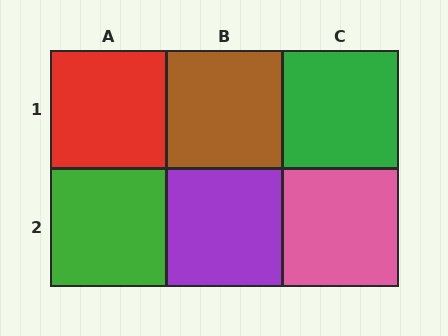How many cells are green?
2 cells are green.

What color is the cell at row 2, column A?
Green.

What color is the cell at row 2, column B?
Purple.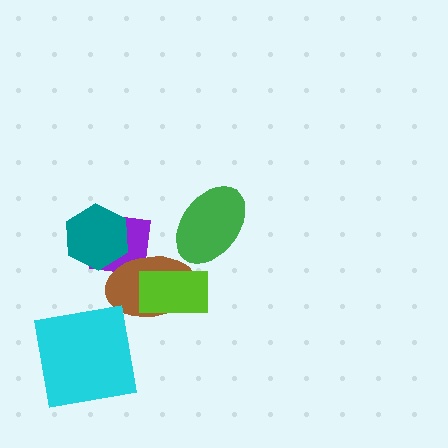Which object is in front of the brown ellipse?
The lime rectangle is in front of the brown ellipse.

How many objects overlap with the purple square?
2 objects overlap with the purple square.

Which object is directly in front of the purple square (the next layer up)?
The teal hexagon is directly in front of the purple square.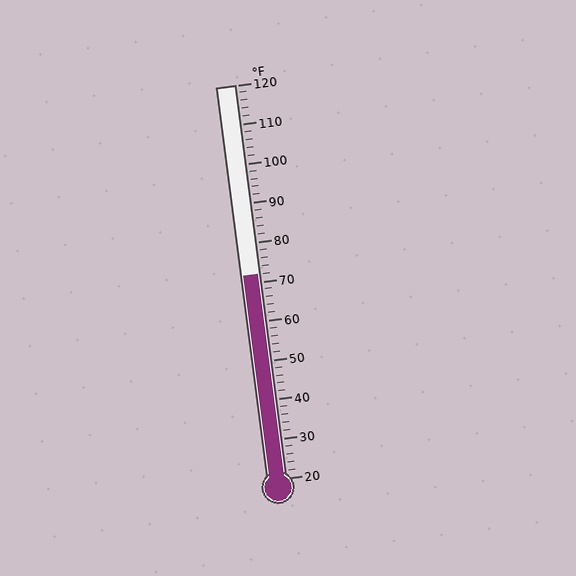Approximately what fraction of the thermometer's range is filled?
The thermometer is filled to approximately 50% of its range.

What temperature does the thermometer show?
The thermometer shows approximately 72°F.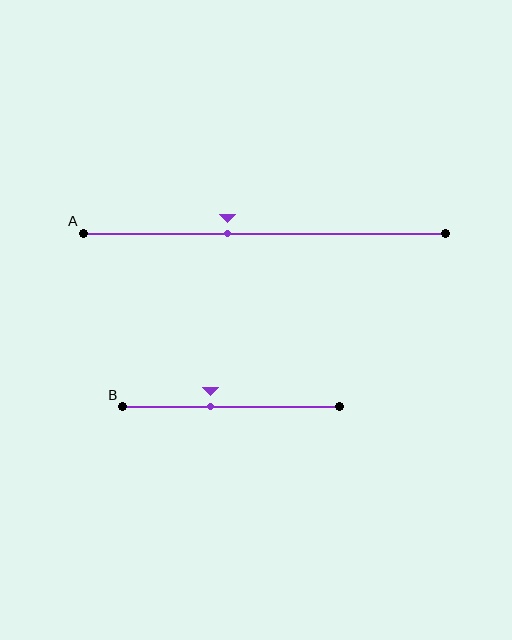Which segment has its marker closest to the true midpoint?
Segment B has its marker closest to the true midpoint.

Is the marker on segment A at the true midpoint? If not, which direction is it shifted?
No, the marker on segment A is shifted to the left by about 10% of the segment length.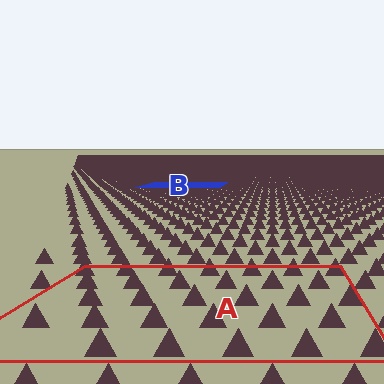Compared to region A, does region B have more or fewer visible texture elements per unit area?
Region B has more texture elements per unit area — they are packed more densely because it is farther away.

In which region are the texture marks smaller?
The texture marks are smaller in region B, because it is farther away.